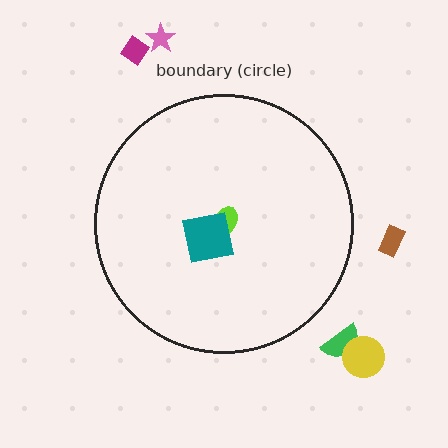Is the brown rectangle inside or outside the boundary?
Outside.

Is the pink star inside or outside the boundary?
Outside.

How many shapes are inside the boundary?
2 inside, 5 outside.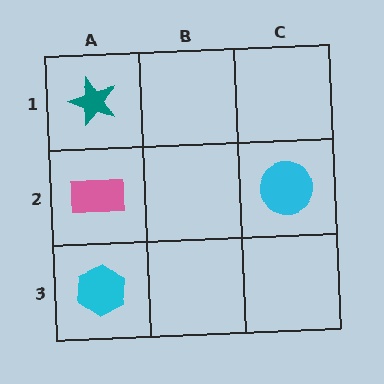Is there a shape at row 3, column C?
No, that cell is empty.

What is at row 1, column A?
A teal star.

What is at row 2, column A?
A pink rectangle.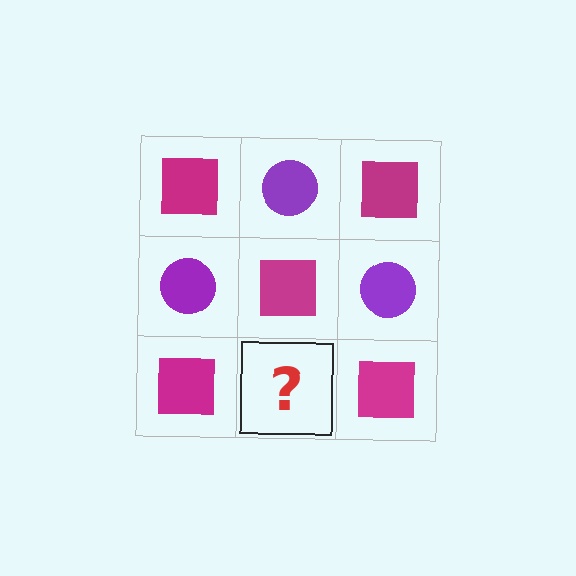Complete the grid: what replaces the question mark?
The question mark should be replaced with a purple circle.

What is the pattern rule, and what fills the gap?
The rule is that it alternates magenta square and purple circle in a checkerboard pattern. The gap should be filled with a purple circle.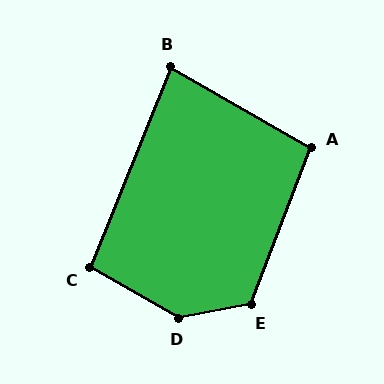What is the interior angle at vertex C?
Approximately 98 degrees (obtuse).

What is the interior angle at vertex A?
Approximately 99 degrees (obtuse).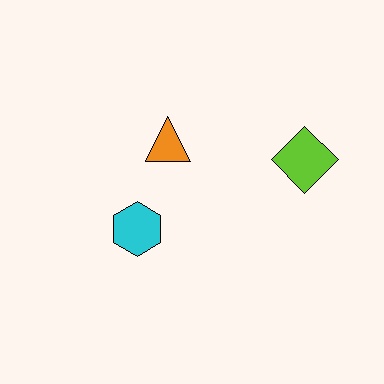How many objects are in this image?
There are 3 objects.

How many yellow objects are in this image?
There are no yellow objects.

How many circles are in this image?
There are no circles.